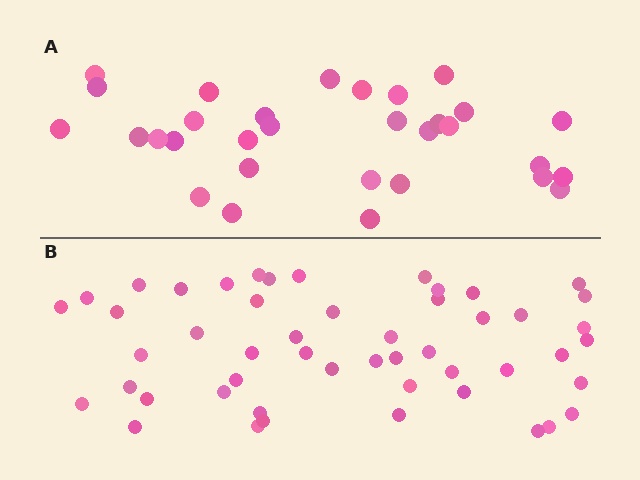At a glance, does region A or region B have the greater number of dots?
Region B (the bottom region) has more dots.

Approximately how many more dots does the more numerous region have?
Region B has approximately 20 more dots than region A.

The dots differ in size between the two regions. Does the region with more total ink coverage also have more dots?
No. Region A has more total ink coverage because its dots are larger, but region B actually contains more individual dots. Total area can be misleading — the number of items is what matters here.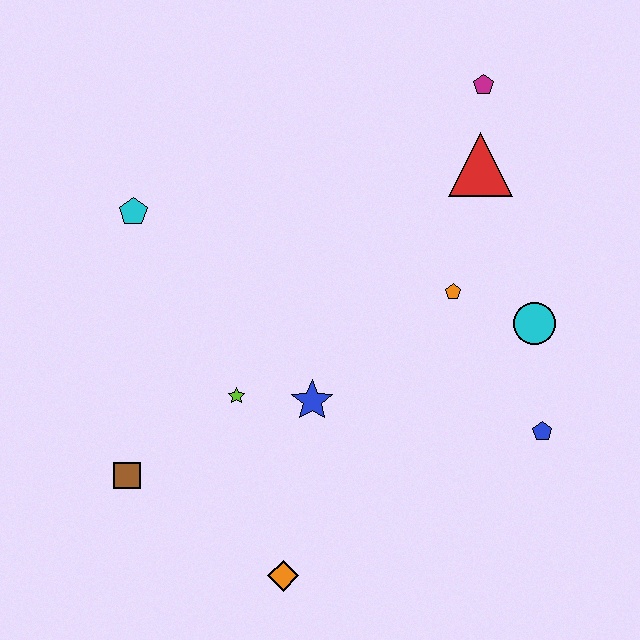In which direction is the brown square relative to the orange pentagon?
The brown square is to the left of the orange pentagon.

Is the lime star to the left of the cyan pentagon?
No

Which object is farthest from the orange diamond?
The magenta pentagon is farthest from the orange diamond.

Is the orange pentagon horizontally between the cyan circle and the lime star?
Yes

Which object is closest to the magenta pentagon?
The red triangle is closest to the magenta pentagon.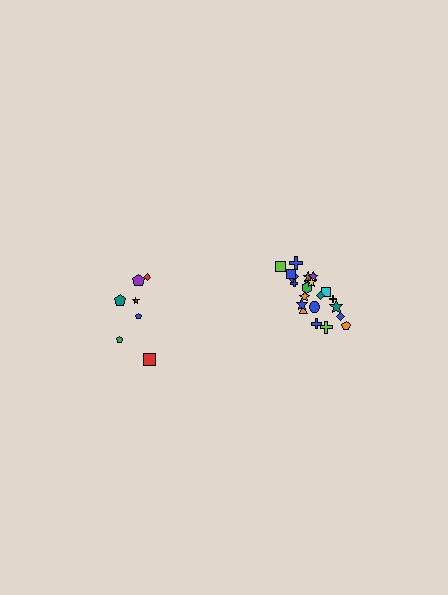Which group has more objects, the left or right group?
The right group.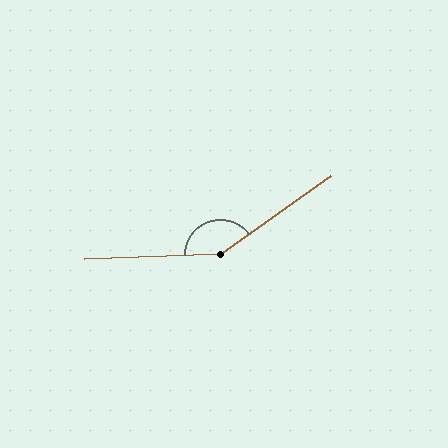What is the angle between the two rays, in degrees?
Approximately 147 degrees.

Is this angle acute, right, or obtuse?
It is obtuse.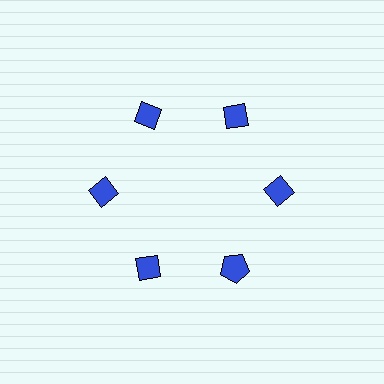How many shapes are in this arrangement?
There are 6 shapes arranged in a ring pattern.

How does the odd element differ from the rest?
It has a different shape: pentagon instead of diamond.